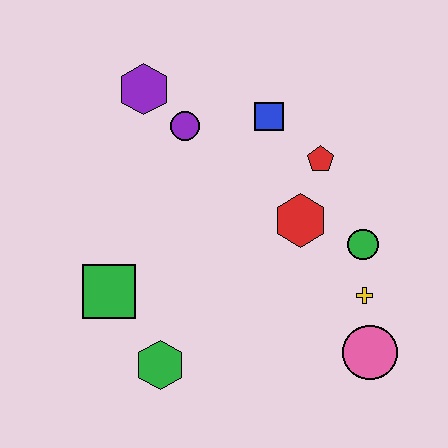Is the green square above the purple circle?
No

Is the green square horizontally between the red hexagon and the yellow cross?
No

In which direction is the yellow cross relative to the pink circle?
The yellow cross is above the pink circle.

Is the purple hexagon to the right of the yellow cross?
No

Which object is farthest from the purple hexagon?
The pink circle is farthest from the purple hexagon.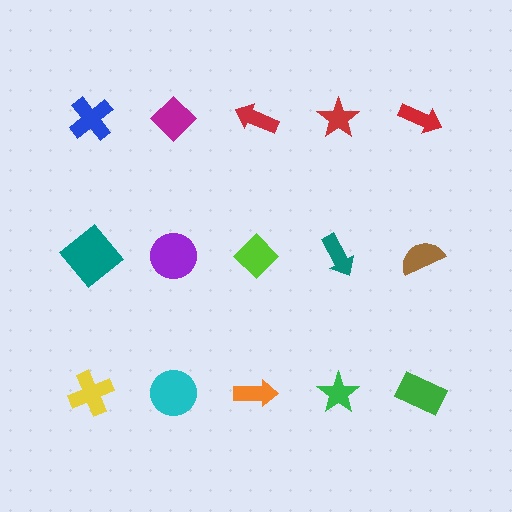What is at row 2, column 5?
A brown semicircle.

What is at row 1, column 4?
A red star.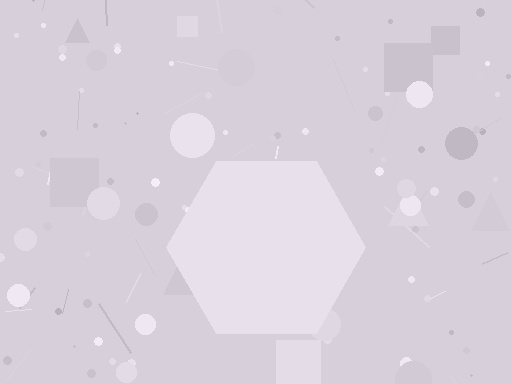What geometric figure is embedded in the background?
A hexagon is embedded in the background.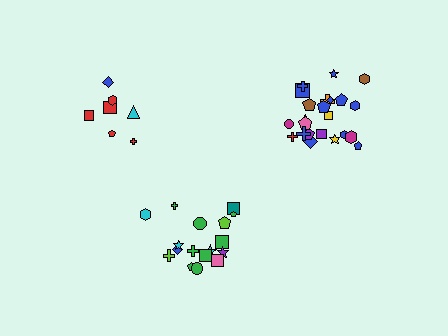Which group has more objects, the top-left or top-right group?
The top-right group.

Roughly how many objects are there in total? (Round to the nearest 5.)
Roughly 50 objects in total.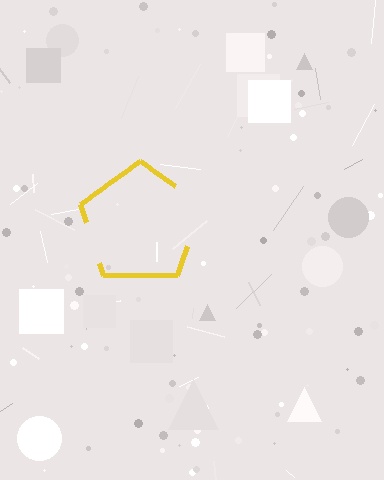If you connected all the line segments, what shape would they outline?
They would outline a pentagon.